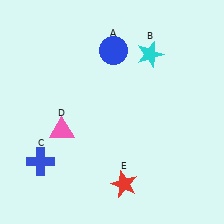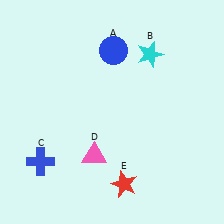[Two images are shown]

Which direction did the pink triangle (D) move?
The pink triangle (D) moved right.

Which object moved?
The pink triangle (D) moved right.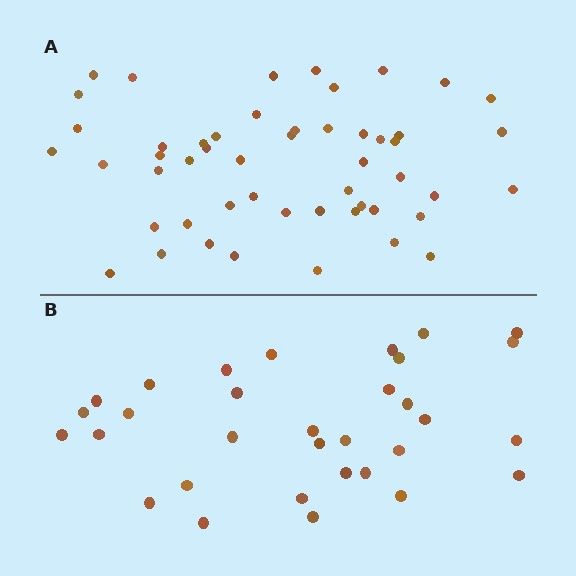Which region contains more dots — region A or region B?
Region A (the top region) has more dots.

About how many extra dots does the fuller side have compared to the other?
Region A has approximately 20 more dots than region B.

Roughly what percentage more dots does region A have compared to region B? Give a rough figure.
About 60% more.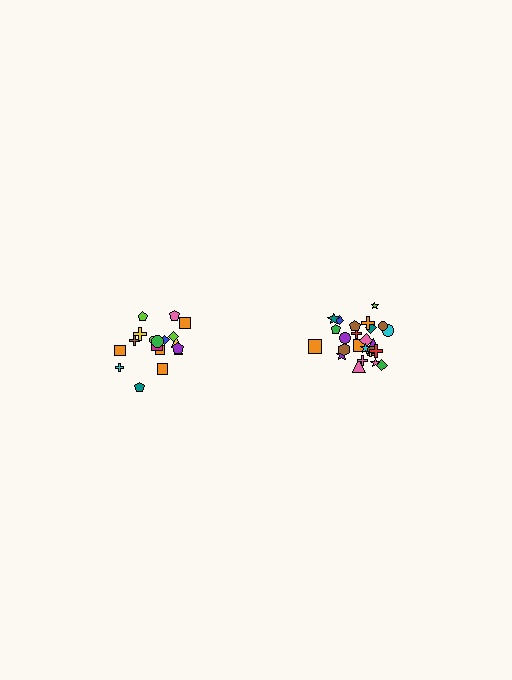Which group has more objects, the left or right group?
The right group.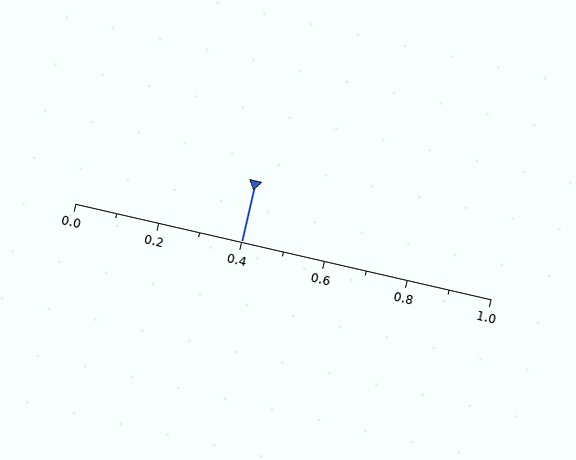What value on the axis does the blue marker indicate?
The marker indicates approximately 0.4.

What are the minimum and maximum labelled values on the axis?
The axis runs from 0.0 to 1.0.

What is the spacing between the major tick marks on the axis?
The major ticks are spaced 0.2 apart.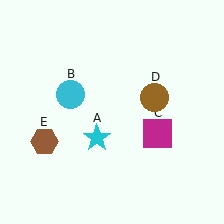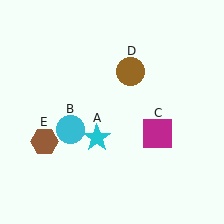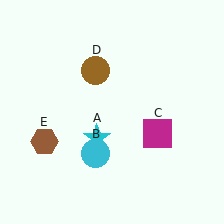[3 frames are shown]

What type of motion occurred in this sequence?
The cyan circle (object B), brown circle (object D) rotated counterclockwise around the center of the scene.